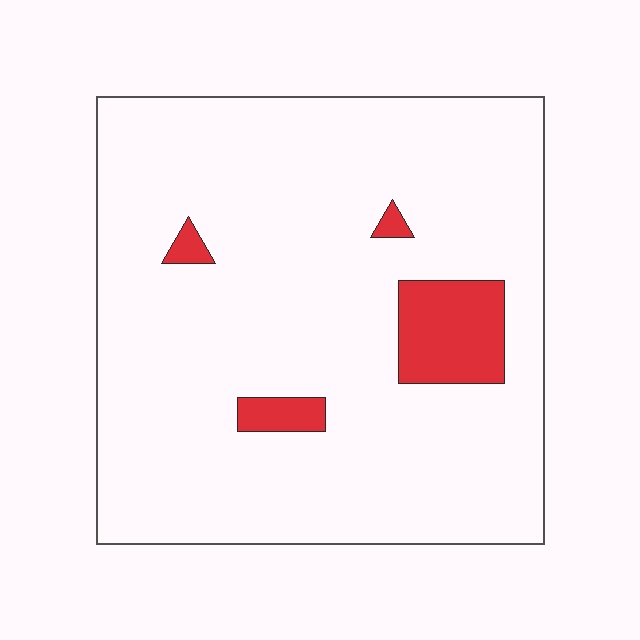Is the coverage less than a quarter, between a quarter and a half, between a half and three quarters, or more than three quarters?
Less than a quarter.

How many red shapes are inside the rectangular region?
4.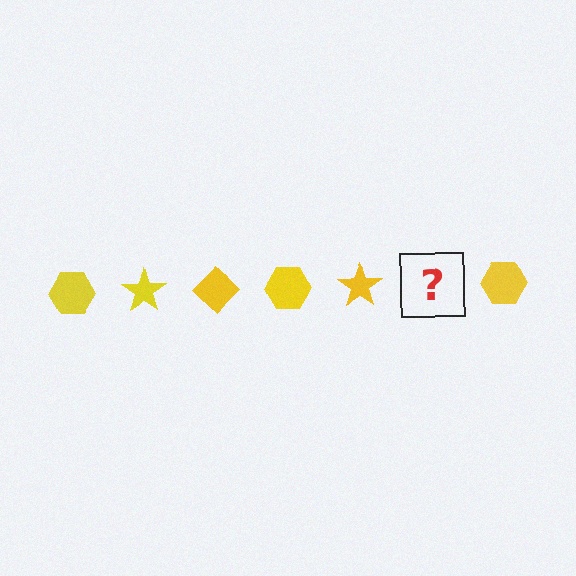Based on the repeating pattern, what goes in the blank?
The blank should be a yellow diamond.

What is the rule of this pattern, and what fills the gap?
The rule is that the pattern cycles through hexagon, star, diamond shapes in yellow. The gap should be filled with a yellow diamond.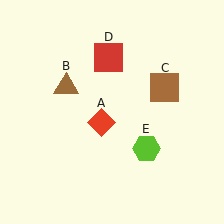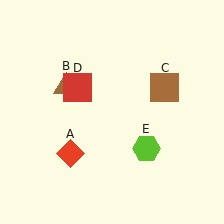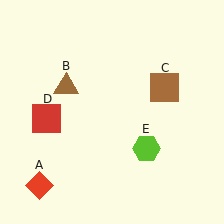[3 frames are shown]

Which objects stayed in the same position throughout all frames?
Brown triangle (object B) and brown square (object C) and lime hexagon (object E) remained stationary.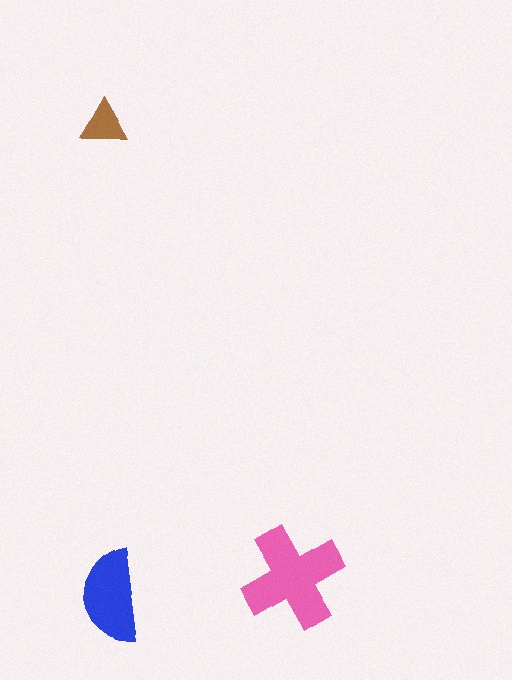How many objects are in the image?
There are 3 objects in the image.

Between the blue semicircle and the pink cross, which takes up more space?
The pink cross.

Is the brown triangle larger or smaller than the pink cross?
Smaller.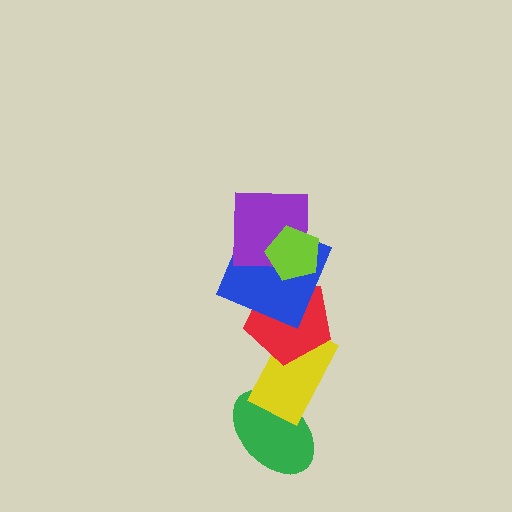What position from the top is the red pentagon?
The red pentagon is 4th from the top.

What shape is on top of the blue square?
The purple square is on top of the blue square.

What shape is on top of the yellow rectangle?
The red pentagon is on top of the yellow rectangle.